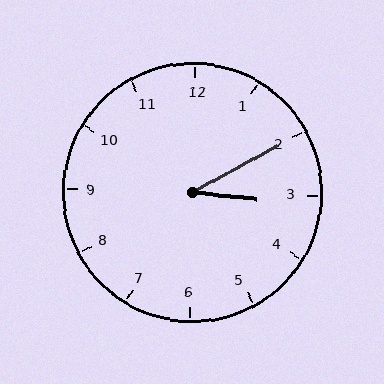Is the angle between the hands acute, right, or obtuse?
It is acute.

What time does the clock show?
3:10.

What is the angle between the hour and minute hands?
Approximately 35 degrees.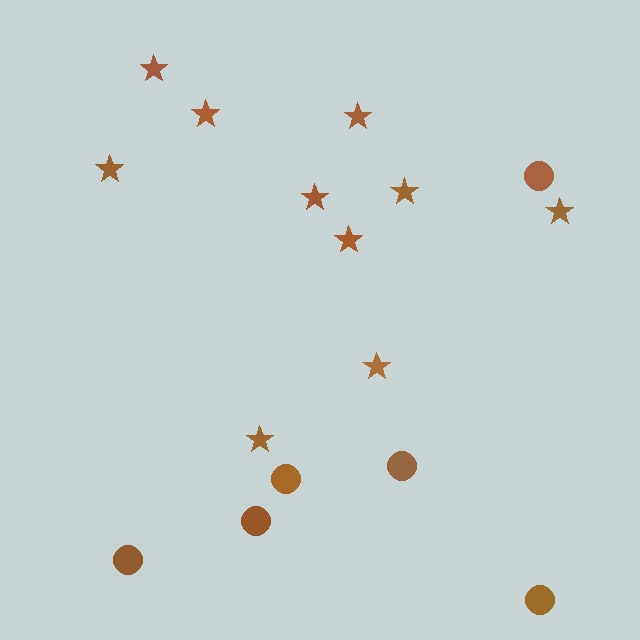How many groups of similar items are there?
There are 2 groups: one group of stars (10) and one group of circles (6).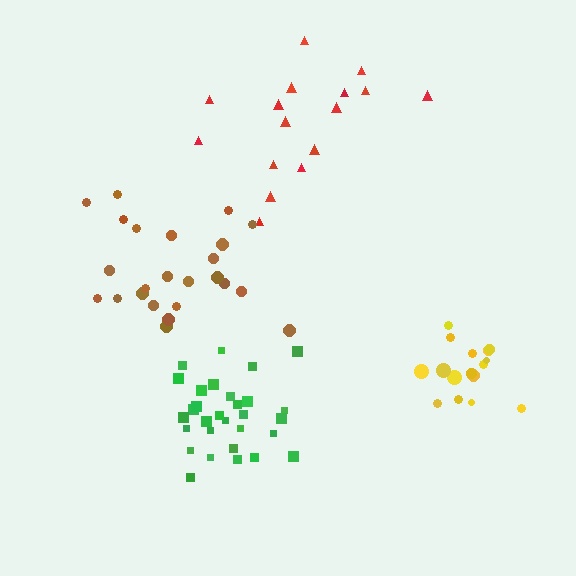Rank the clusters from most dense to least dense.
yellow, green, brown, red.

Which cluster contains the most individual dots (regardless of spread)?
Green (30).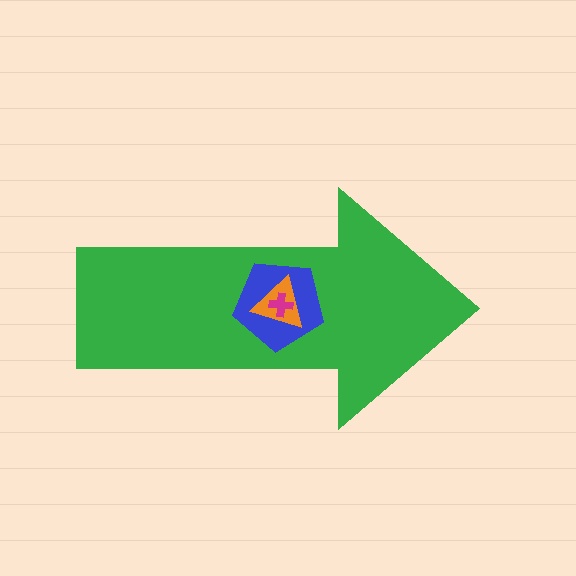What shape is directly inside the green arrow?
The blue pentagon.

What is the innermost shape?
The magenta cross.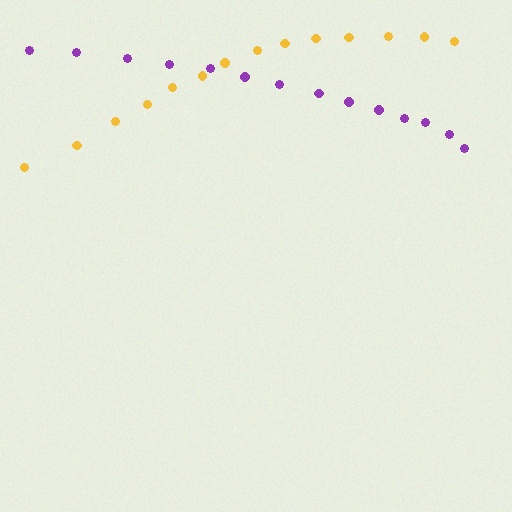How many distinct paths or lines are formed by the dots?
There are 2 distinct paths.